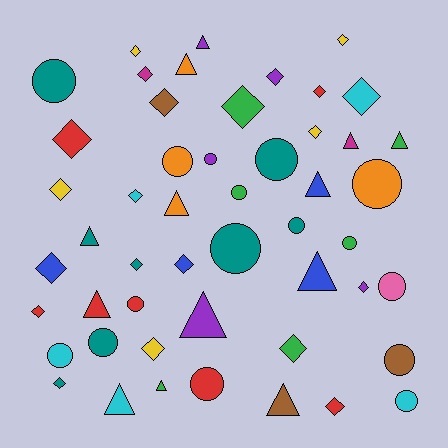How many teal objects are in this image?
There are 8 teal objects.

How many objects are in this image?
There are 50 objects.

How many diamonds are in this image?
There are 21 diamonds.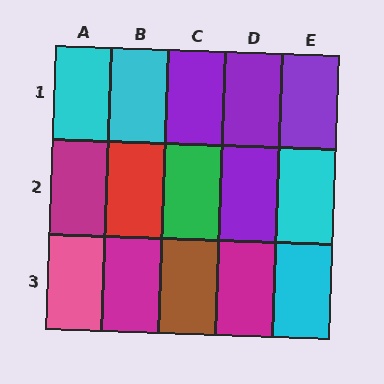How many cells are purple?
4 cells are purple.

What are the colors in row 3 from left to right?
Pink, magenta, brown, magenta, cyan.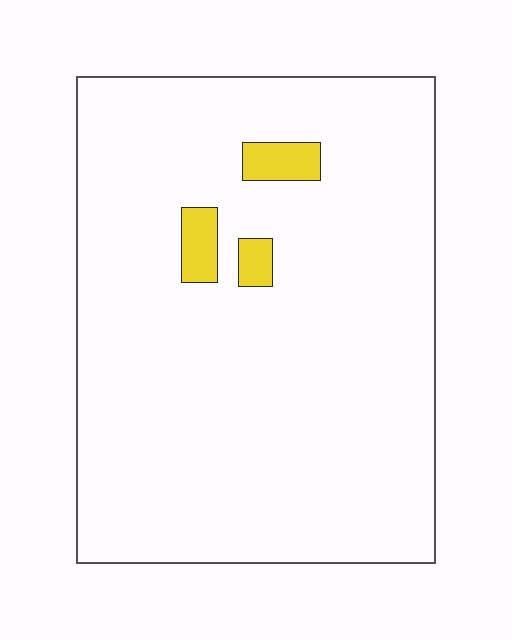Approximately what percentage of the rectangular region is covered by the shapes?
Approximately 5%.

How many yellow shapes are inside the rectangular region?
3.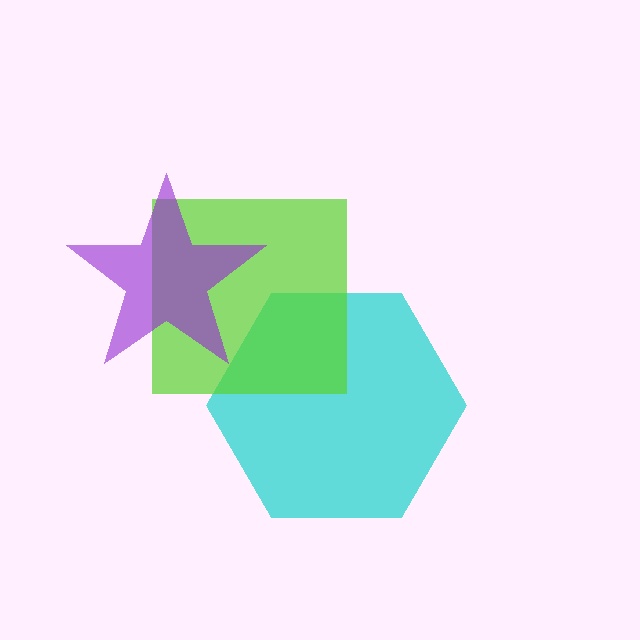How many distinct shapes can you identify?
There are 3 distinct shapes: a cyan hexagon, a lime square, a purple star.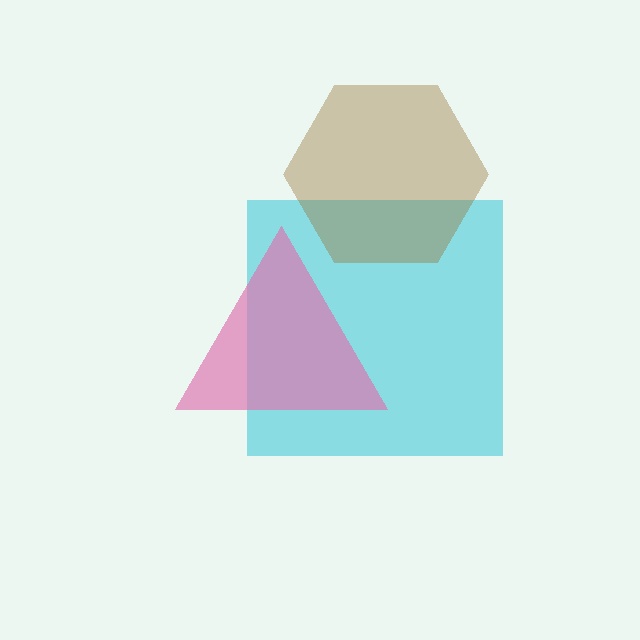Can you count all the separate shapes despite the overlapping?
Yes, there are 3 separate shapes.